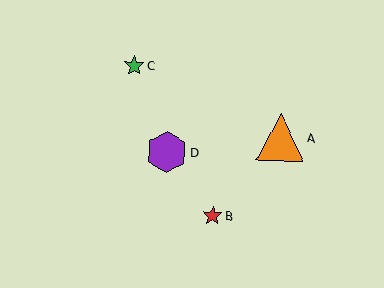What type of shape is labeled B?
Shape B is a red star.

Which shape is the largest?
The orange triangle (labeled A) is the largest.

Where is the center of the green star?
The center of the green star is at (134, 65).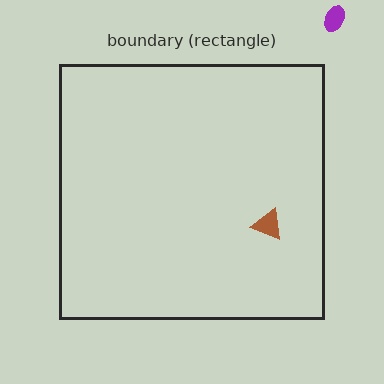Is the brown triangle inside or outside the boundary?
Inside.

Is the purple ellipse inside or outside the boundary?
Outside.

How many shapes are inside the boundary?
1 inside, 1 outside.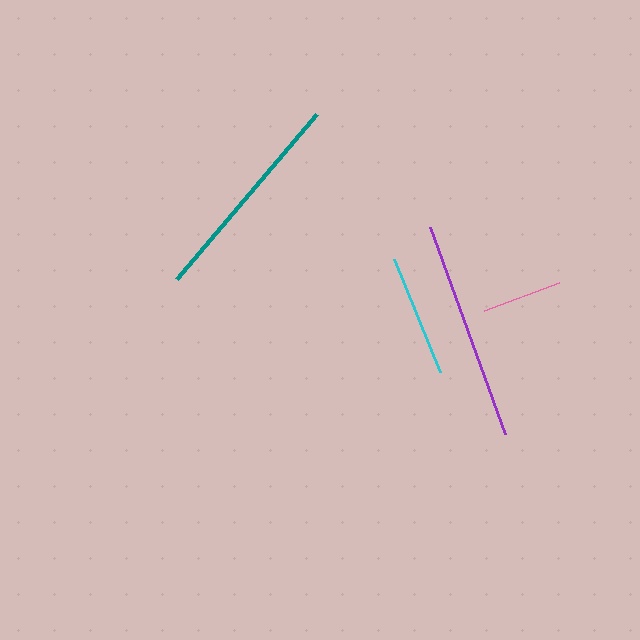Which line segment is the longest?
The purple line is the longest at approximately 220 pixels.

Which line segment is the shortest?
The pink line is the shortest at approximately 80 pixels.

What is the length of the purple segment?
The purple segment is approximately 220 pixels long.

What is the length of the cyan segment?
The cyan segment is approximately 122 pixels long.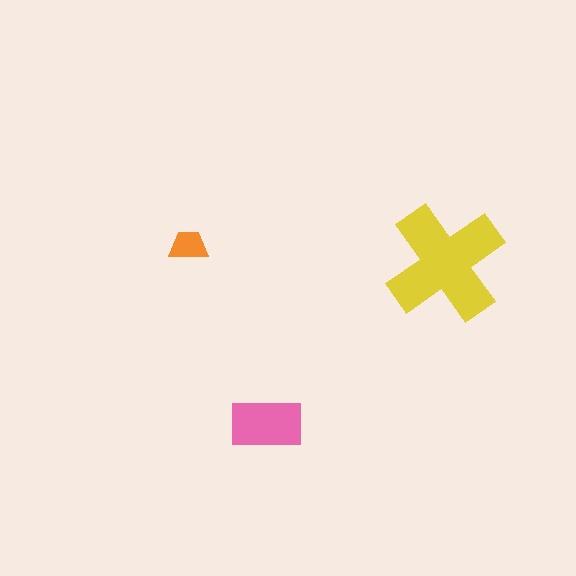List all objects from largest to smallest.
The yellow cross, the pink rectangle, the orange trapezoid.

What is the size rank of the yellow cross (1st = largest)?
1st.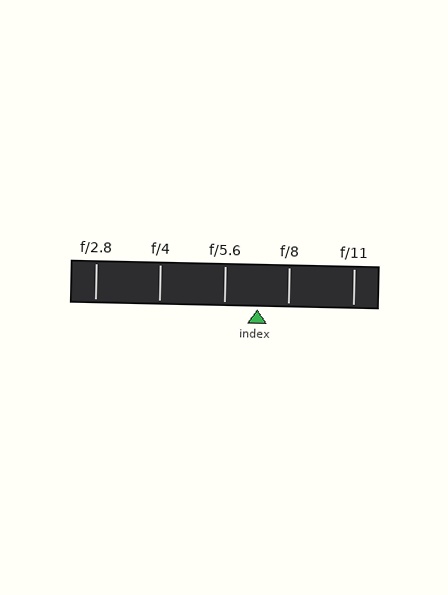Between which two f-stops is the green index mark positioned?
The index mark is between f/5.6 and f/8.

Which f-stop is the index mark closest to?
The index mark is closest to f/8.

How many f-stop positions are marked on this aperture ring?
There are 5 f-stop positions marked.